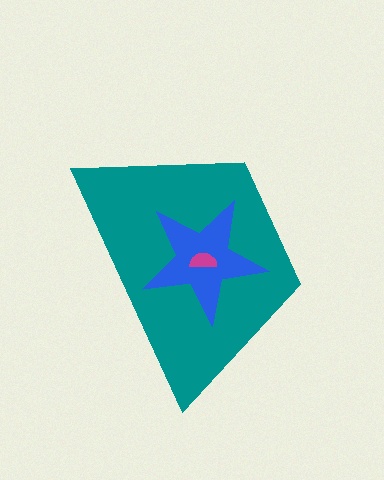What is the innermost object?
The magenta semicircle.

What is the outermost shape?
The teal trapezoid.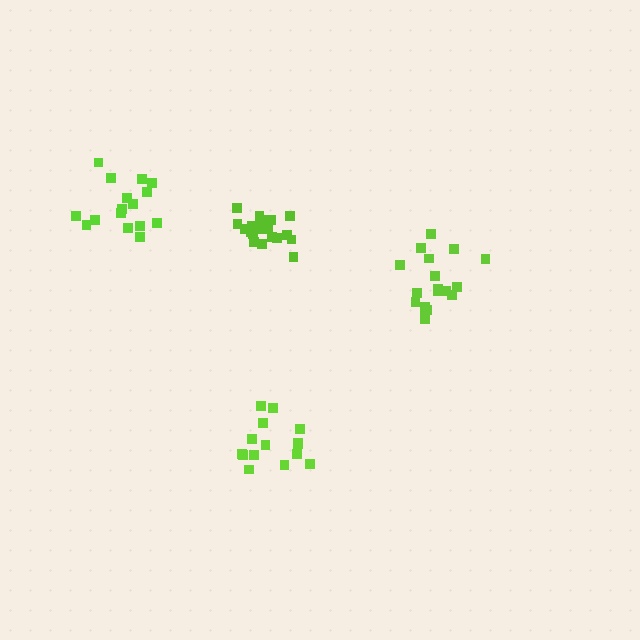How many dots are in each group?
Group 1: 15 dots, Group 2: 18 dots, Group 3: 16 dots, Group 4: 19 dots (68 total).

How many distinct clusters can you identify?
There are 4 distinct clusters.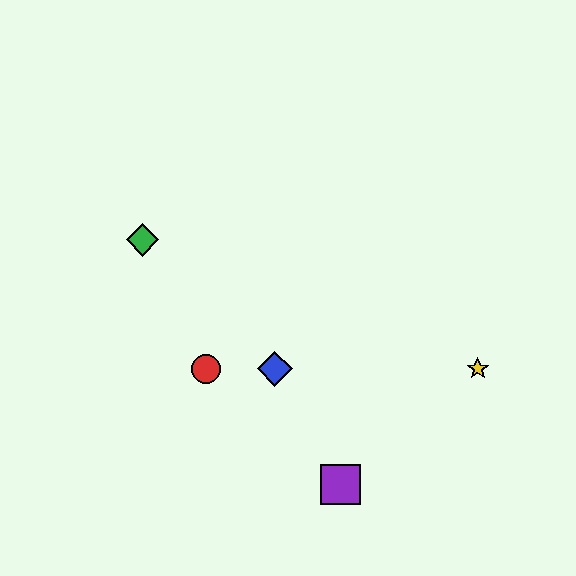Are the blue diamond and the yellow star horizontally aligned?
Yes, both are at y≈369.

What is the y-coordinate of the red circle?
The red circle is at y≈369.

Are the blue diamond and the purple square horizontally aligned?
No, the blue diamond is at y≈369 and the purple square is at y≈484.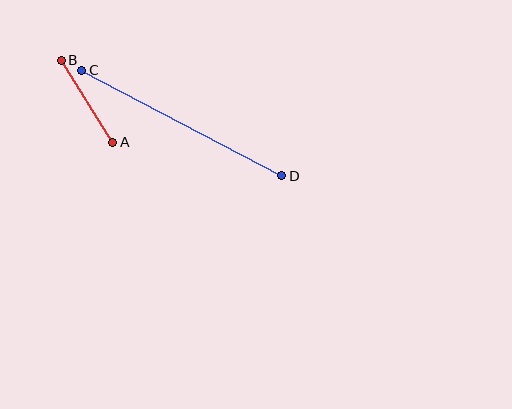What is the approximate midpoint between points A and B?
The midpoint is at approximately (87, 101) pixels.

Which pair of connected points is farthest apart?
Points C and D are farthest apart.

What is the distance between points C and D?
The distance is approximately 226 pixels.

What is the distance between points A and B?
The distance is approximately 97 pixels.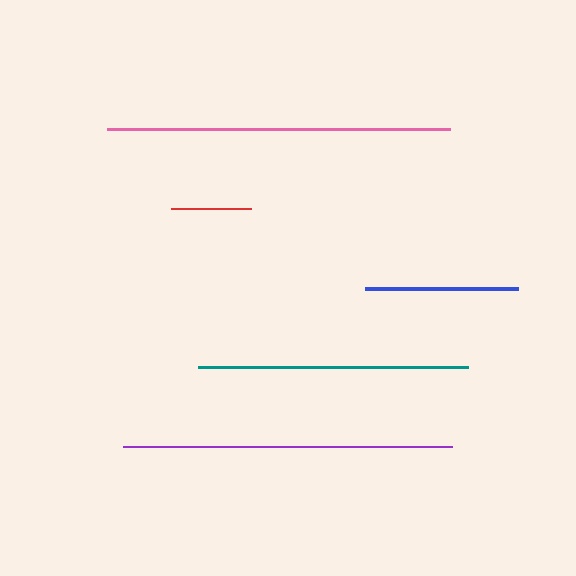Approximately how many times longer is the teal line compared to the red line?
The teal line is approximately 3.4 times the length of the red line.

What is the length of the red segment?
The red segment is approximately 80 pixels long.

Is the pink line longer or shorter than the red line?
The pink line is longer than the red line.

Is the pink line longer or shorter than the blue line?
The pink line is longer than the blue line.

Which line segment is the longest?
The pink line is the longest at approximately 343 pixels.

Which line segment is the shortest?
The red line is the shortest at approximately 80 pixels.